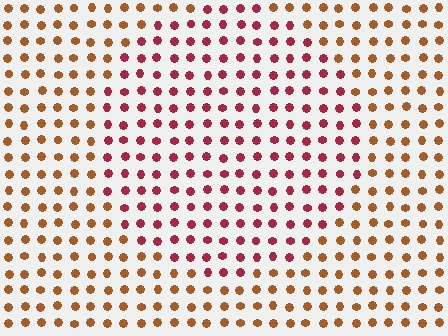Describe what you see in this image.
The image is filled with small brown elements in a uniform arrangement. A circle-shaped region is visible where the elements are tinted to a slightly different hue, forming a subtle color boundary.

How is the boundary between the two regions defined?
The boundary is defined purely by a slight shift in hue (about 40 degrees). Spacing, size, and orientation are identical on both sides.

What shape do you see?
I see a circle.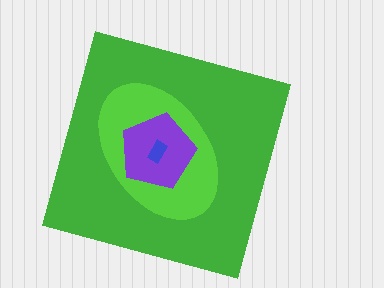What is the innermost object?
The blue rectangle.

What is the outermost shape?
The green square.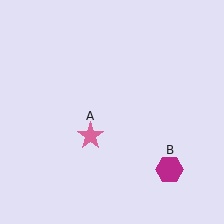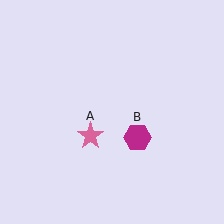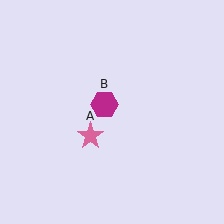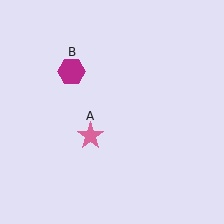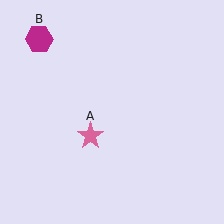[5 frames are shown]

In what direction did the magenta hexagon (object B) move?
The magenta hexagon (object B) moved up and to the left.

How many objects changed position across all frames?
1 object changed position: magenta hexagon (object B).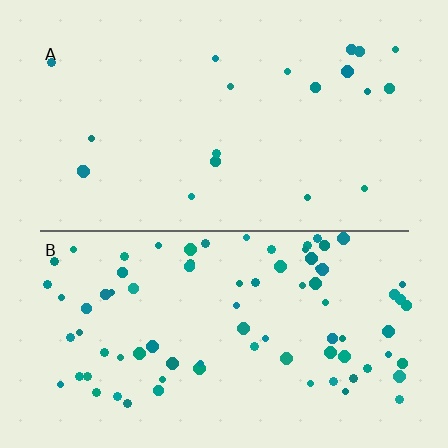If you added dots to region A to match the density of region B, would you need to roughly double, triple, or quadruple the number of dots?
Approximately quadruple.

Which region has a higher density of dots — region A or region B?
B (the bottom).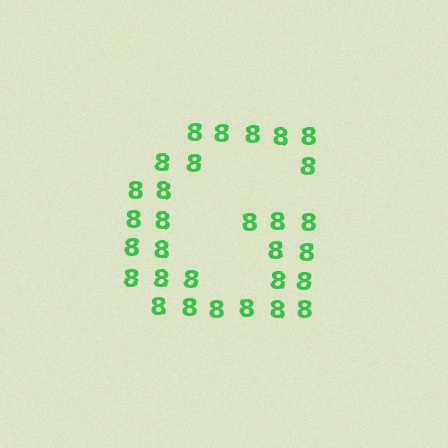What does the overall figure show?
The overall figure shows the letter G.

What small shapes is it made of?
It is made of small digit 8's.